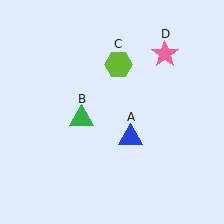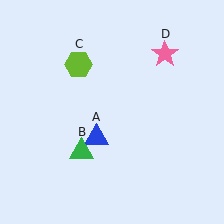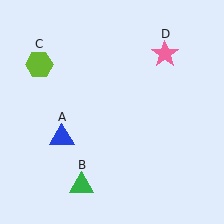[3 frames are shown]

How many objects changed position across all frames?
3 objects changed position: blue triangle (object A), green triangle (object B), lime hexagon (object C).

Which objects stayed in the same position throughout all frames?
Pink star (object D) remained stationary.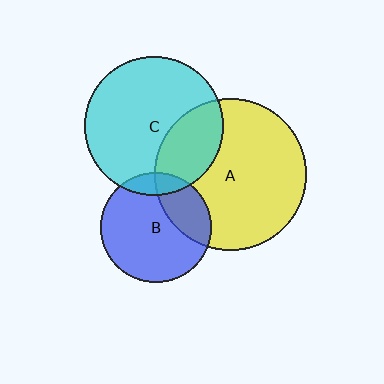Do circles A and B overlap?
Yes.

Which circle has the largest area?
Circle A (yellow).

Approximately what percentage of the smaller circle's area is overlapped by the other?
Approximately 25%.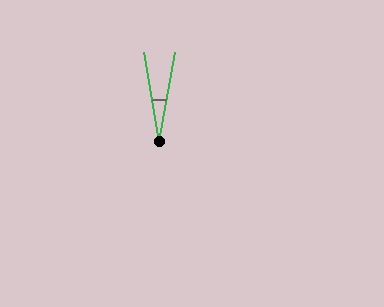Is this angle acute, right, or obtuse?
It is acute.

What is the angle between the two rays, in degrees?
Approximately 20 degrees.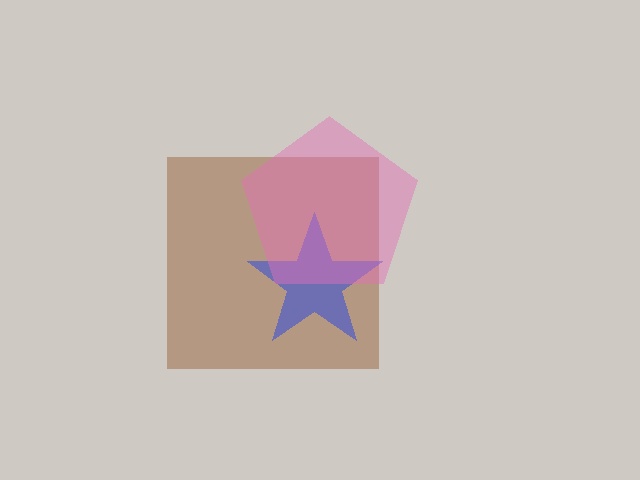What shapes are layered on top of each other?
The layered shapes are: a brown square, a blue star, a pink pentagon.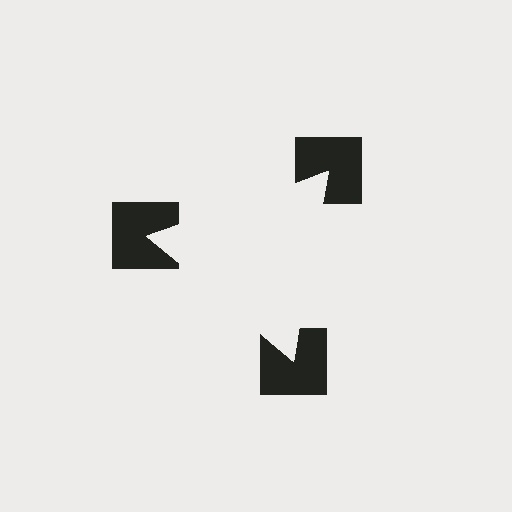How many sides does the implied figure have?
3 sides.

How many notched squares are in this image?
There are 3 — one at each vertex of the illusory triangle.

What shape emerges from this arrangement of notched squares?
An illusory triangle — its edges are inferred from the aligned wedge cuts in the notched squares, not physically drawn.